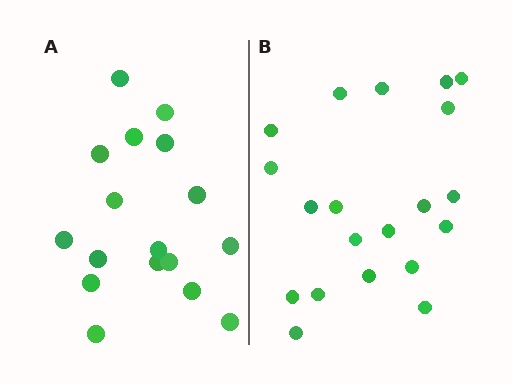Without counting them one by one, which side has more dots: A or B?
Region B (the right region) has more dots.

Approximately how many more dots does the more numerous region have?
Region B has just a few more — roughly 2 or 3 more dots than region A.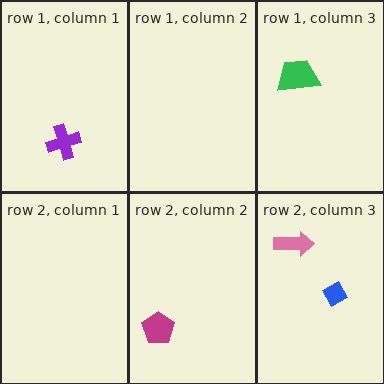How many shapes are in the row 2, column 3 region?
2.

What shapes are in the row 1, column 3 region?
The green trapezoid.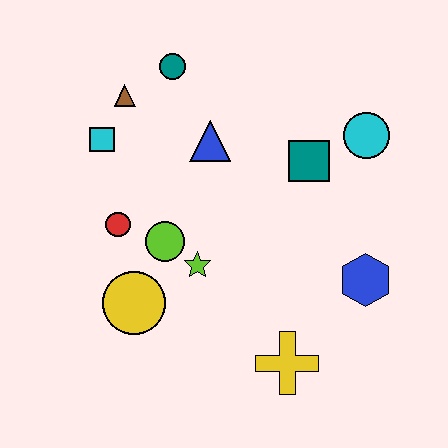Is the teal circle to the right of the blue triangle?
No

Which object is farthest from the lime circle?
The cyan circle is farthest from the lime circle.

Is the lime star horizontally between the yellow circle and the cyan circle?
Yes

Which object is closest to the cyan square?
The brown triangle is closest to the cyan square.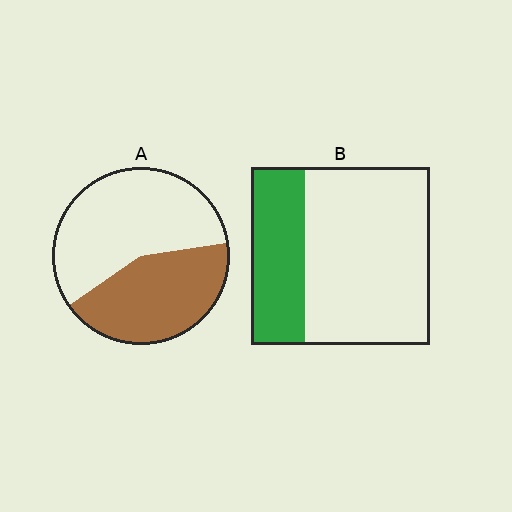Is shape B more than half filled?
No.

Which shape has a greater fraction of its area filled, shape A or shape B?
Shape A.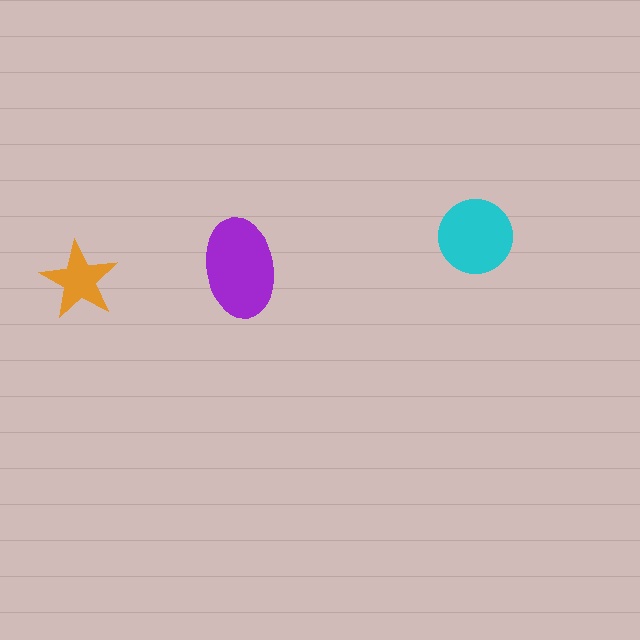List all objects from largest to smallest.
The purple ellipse, the cyan circle, the orange star.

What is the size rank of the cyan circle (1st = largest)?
2nd.